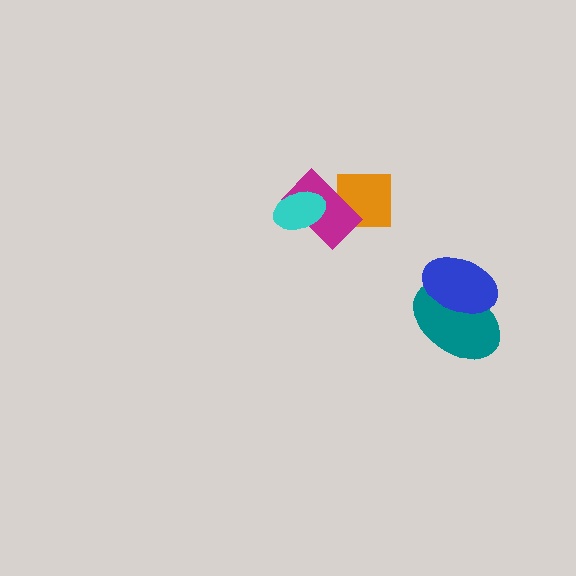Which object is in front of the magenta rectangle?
The cyan ellipse is in front of the magenta rectangle.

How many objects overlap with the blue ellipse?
1 object overlaps with the blue ellipse.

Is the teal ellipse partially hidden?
Yes, it is partially covered by another shape.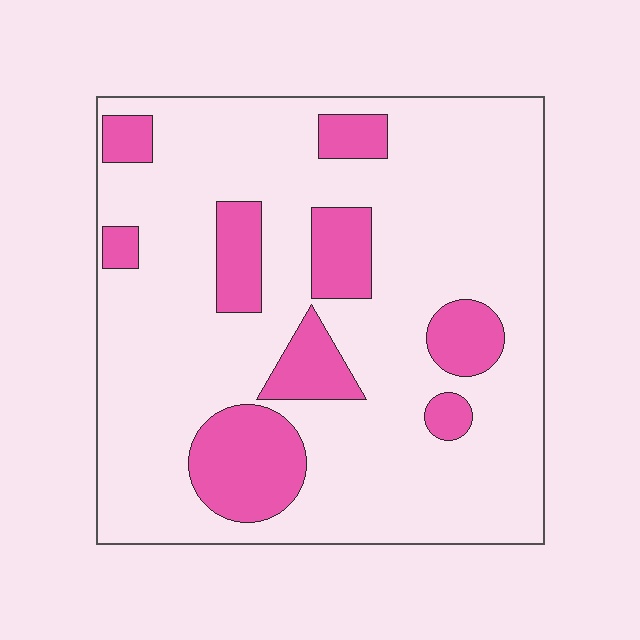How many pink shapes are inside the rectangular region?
9.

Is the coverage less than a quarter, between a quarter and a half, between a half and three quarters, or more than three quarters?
Less than a quarter.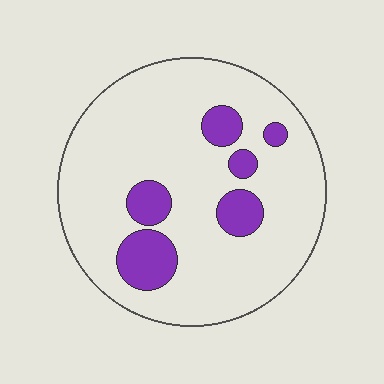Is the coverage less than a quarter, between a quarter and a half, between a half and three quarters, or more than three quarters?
Less than a quarter.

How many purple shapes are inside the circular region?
6.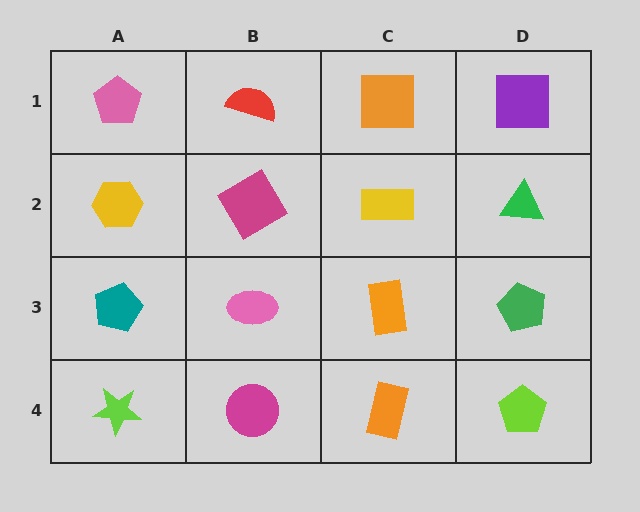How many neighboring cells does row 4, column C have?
3.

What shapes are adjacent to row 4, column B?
A pink ellipse (row 3, column B), a lime star (row 4, column A), an orange rectangle (row 4, column C).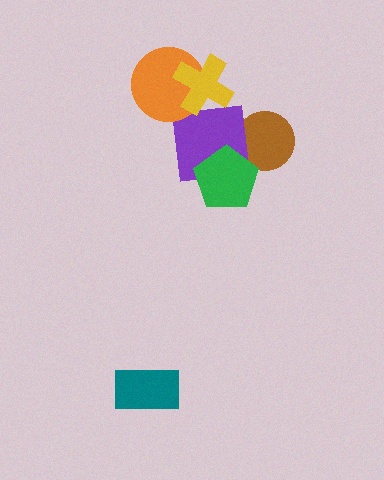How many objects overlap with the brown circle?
2 objects overlap with the brown circle.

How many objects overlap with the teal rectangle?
0 objects overlap with the teal rectangle.